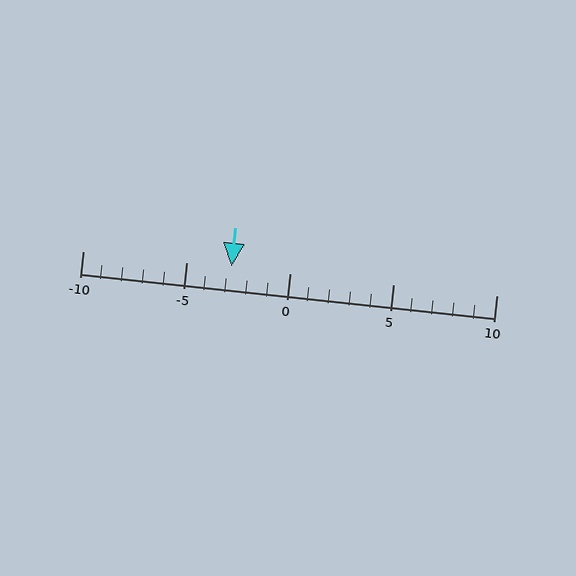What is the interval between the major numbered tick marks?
The major tick marks are spaced 5 units apart.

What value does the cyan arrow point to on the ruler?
The cyan arrow points to approximately -3.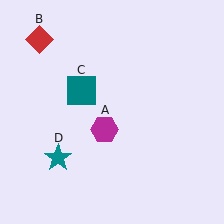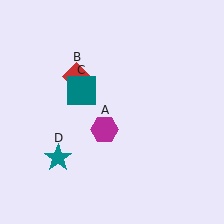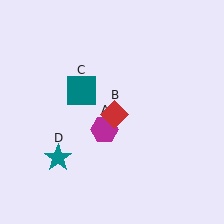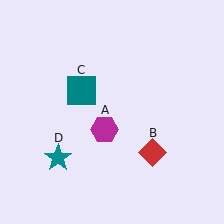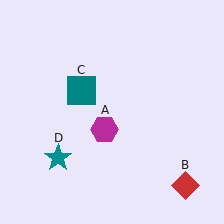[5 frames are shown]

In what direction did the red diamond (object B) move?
The red diamond (object B) moved down and to the right.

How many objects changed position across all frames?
1 object changed position: red diamond (object B).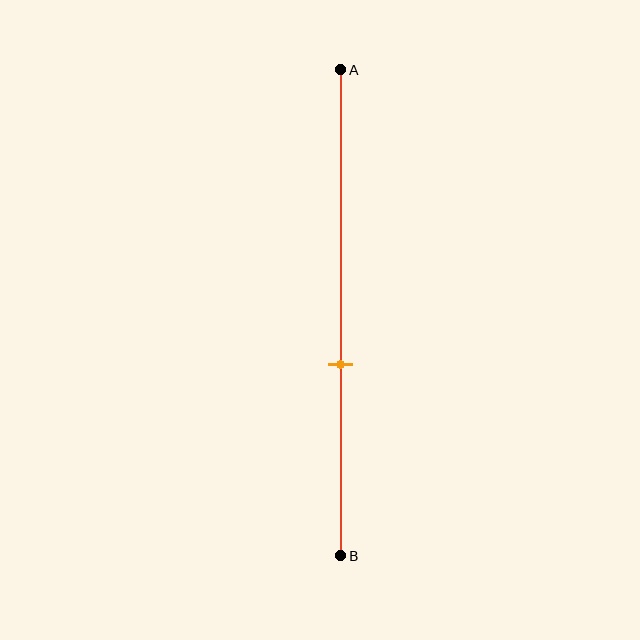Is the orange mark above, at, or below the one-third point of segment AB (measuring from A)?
The orange mark is below the one-third point of segment AB.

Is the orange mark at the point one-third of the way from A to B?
No, the mark is at about 60% from A, not at the 33% one-third point.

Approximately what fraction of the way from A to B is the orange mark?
The orange mark is approximately 60% of the way from A to B.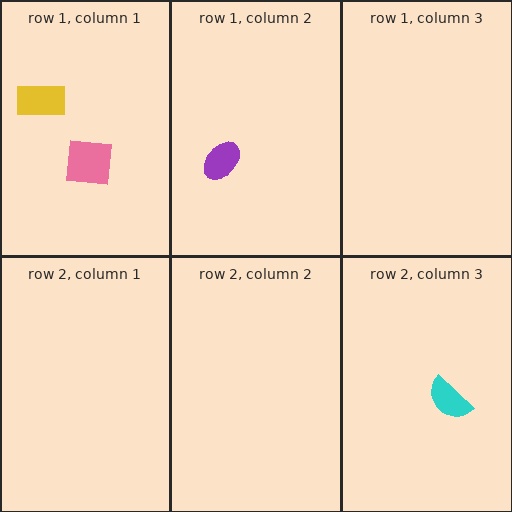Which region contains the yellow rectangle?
The row 1, column 1 region.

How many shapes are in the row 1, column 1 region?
2.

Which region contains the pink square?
The row 1, column 1 region.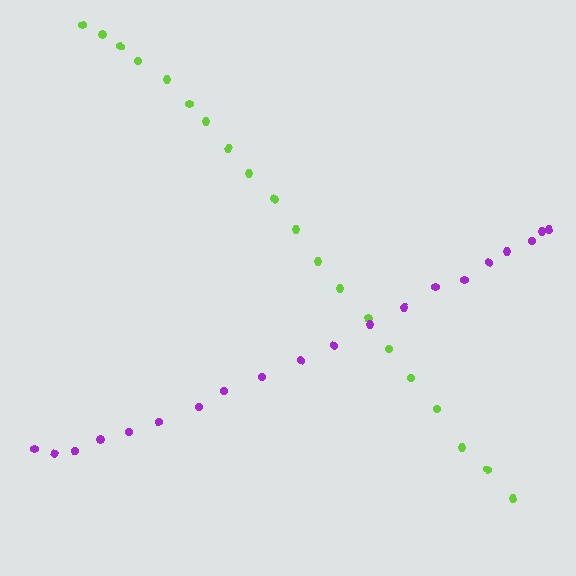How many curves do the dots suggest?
There are 2 distinct paths.